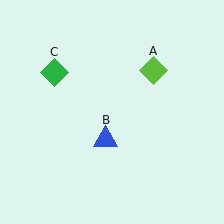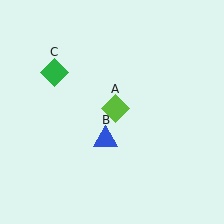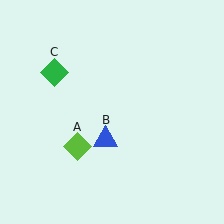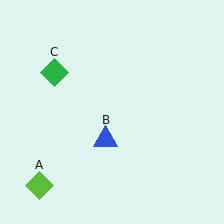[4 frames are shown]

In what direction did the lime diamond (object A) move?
The lime diamond (object A) moved down and to the left.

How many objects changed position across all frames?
1 object changed position: lime diamond (object A).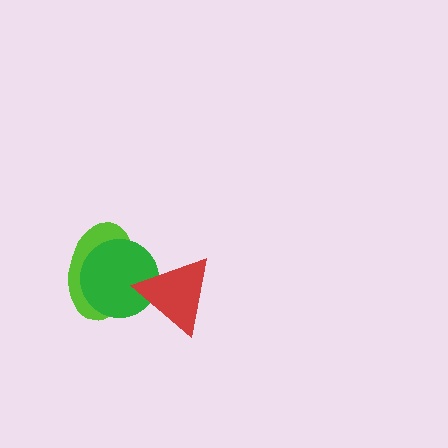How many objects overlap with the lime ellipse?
2 objects overlap with the lime ellipse.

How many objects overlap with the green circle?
2 objects overlap with the green circle.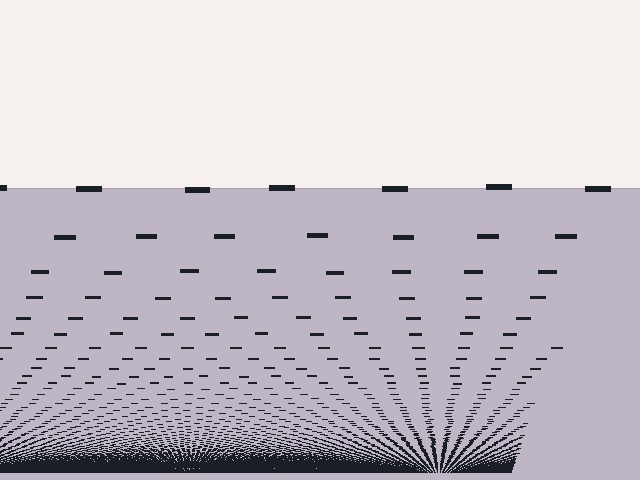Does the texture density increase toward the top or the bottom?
Density increases toward the bottom.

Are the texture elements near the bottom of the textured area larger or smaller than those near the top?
Smaller. The gradient is inverted — elements near the bottom are smaller and denser.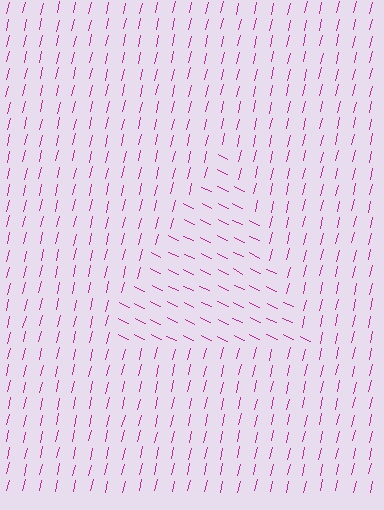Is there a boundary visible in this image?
Yes, there is a texture boundary formed by a change in line orientation.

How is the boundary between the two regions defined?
The boundary is defined purely by a change in line orientation (approximately 78 degrees difference). All lines are the same color and thickness.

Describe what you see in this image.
The image is filled with small magenta line segments. A triangle region in the image has lines oriented differently from the surrounding lines, creating a visible texture boundary.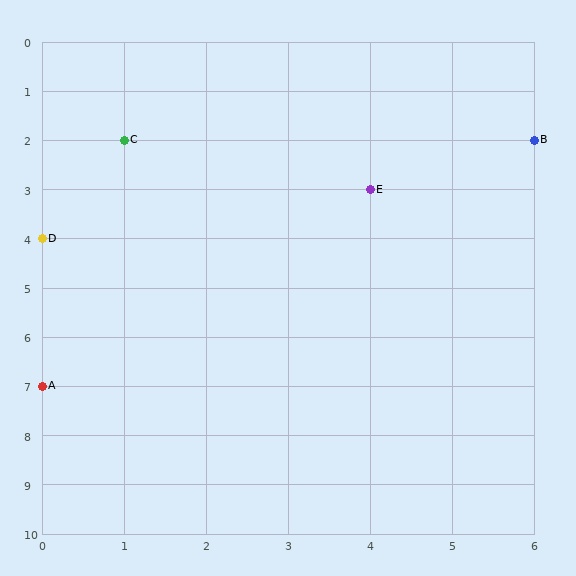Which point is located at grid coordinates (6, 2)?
Point B is at (6, 2).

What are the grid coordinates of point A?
Point A is at grid coordinates (0, 7).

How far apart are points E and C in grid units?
Points E and C are 3 columns and 1 row apart (about 3.2 grid units diagonally).